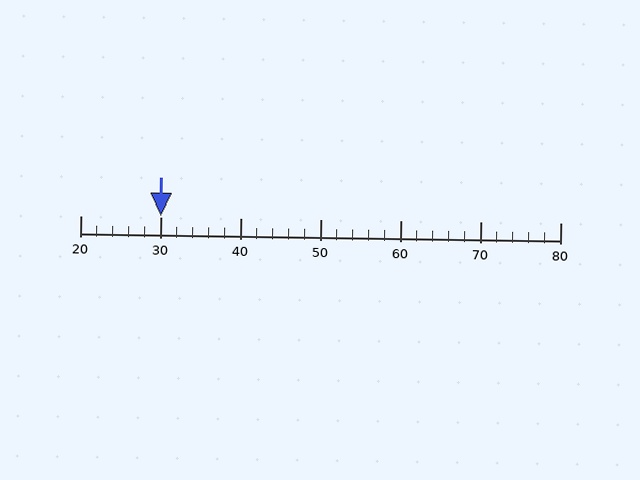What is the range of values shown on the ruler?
The ruler shows values from 20 to 80.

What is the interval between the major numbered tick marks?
The major tick marks are spaced 10 units apart.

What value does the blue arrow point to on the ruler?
The blue arrow points to approximately 30.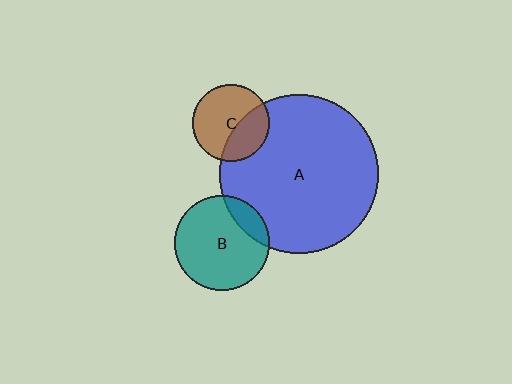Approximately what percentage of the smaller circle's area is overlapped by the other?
Approximately 35%.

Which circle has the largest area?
Circle A (blue).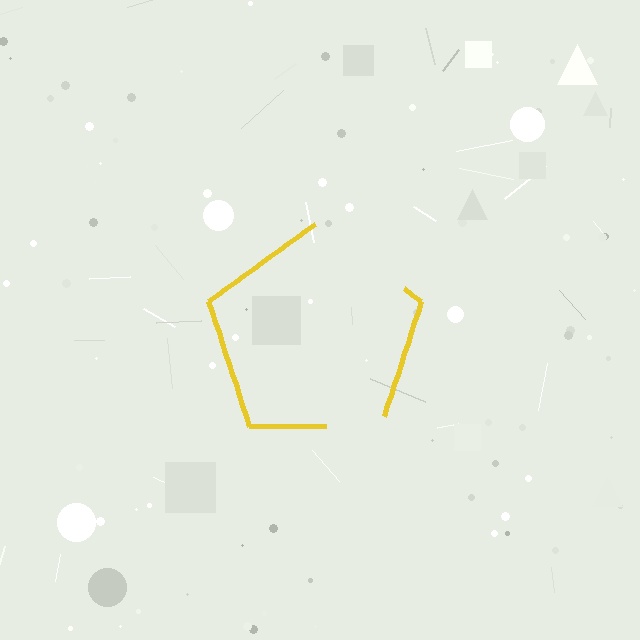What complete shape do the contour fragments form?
The contour fragments form a pentagon.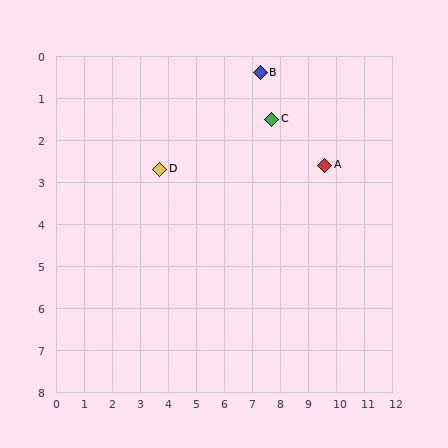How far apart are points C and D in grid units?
Points C and D are about 4.2 grid units apart.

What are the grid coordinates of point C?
Point C is at approximately (7.7, 1.5).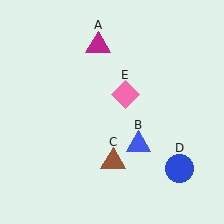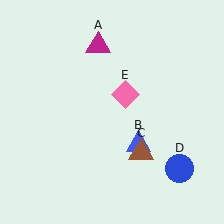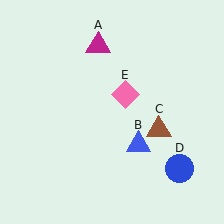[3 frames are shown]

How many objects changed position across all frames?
1 object changed position: brown triangle (object C).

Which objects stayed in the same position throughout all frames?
Magenta triangle (object A) and blue triangle (object B) and blue circle (object D) and pink diamond (object E) remained stationary.